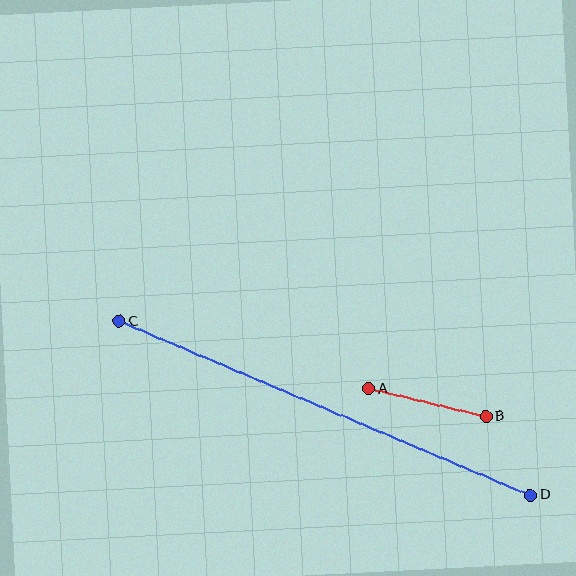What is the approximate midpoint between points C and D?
The midpoint is at approximately (325, 408) pixels.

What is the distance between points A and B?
The distance is approximately 121 pixels.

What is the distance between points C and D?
The distance is approximately 446 pixels.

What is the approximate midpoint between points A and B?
The midpoint is at approximately (428, 403) pixels.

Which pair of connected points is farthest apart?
Points C and D are farthest apart.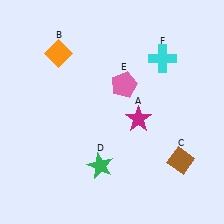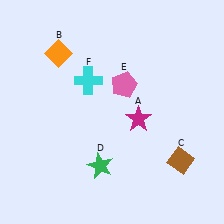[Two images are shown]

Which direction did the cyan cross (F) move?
The cyan cross (F) moved left.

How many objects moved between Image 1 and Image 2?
1 object moved between the two images.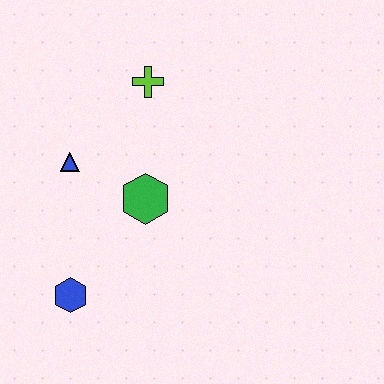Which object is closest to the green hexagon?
The blue triangle is closest to the green hexagon.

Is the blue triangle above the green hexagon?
Yes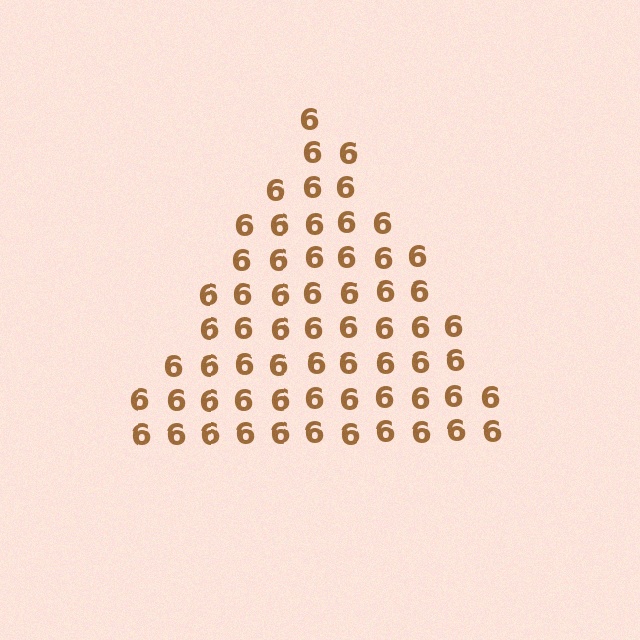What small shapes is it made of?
It is made of small digit 6's.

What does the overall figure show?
The overall figure shows a triangle.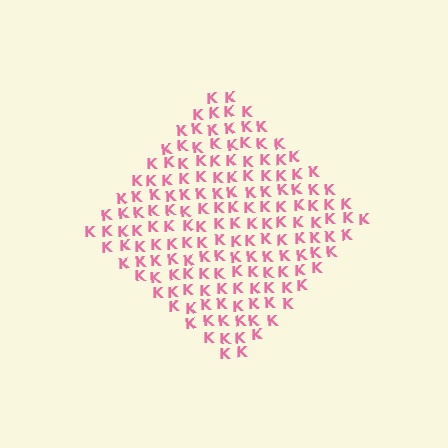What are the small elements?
The small elements are letter K's.